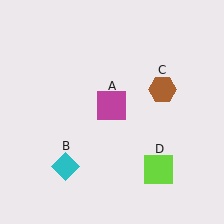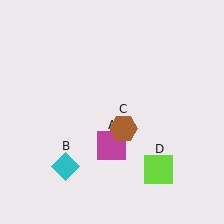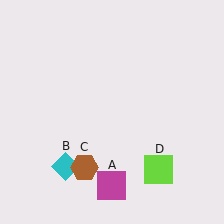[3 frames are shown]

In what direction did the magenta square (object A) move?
The magenta square (object A) moved down.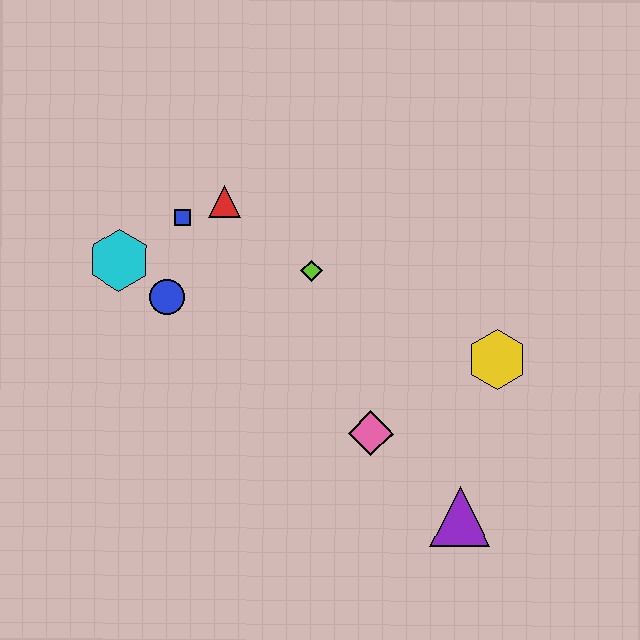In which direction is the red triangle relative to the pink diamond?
The red triangle is above the pink diamond.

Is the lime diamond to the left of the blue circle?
No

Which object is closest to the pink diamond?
The purple triangle is closest to the pink diamond.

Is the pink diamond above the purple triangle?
Yes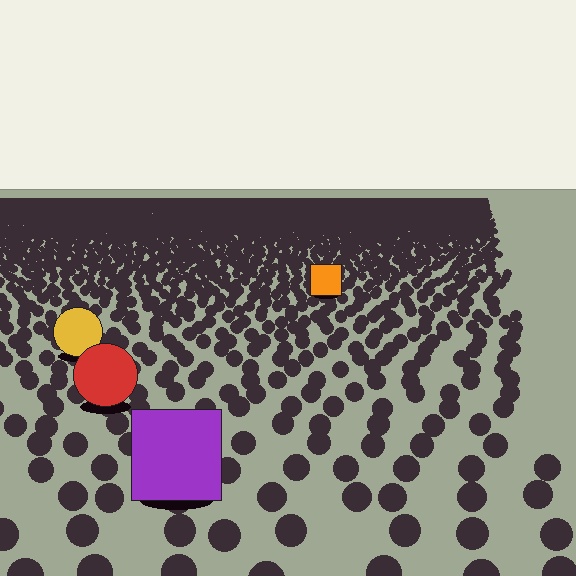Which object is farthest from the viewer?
The orange square is farthest from the viewer. It appears smaller and the ground texture around it is denser.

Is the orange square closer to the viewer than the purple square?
No. The purple square is closer — you can tell from the texture gradient: the ground texture is coarser near it.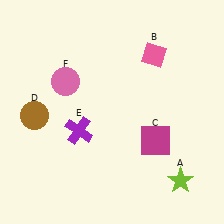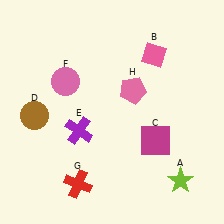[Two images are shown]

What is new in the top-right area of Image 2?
A pink pentagon (H) was added in the top-right area of Image 2.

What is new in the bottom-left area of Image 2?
A red cross (G) was added in the bottom-left area of Image 2.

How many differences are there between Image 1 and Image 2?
There are 2 differences between the two images.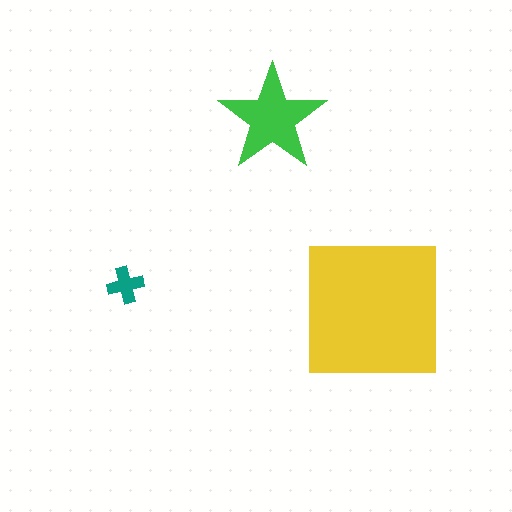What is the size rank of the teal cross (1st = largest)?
3rd.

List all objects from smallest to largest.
The teal cross, the green star, the yellow square.